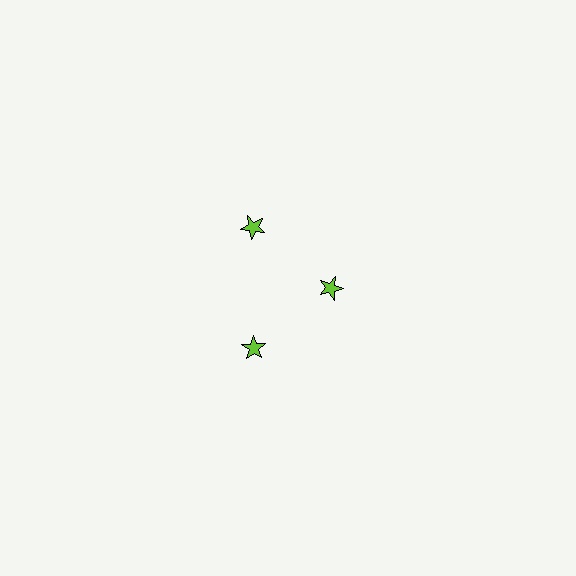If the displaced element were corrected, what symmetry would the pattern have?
It would have 3-fold rotational symmetry — the pattern would map onto itself every 120 degrees.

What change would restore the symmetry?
The symmetry would be restored by moving it outward, back onto the ring so that all 3 stars sit at equal angles and equal distance from the center.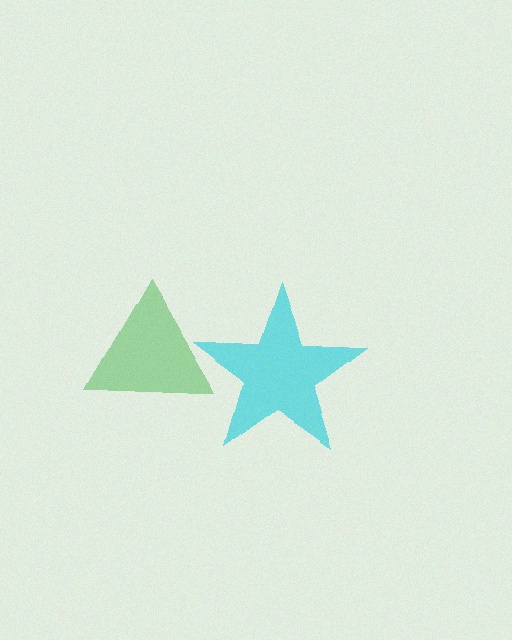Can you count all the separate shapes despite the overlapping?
Yes, there are 2 separate shapes.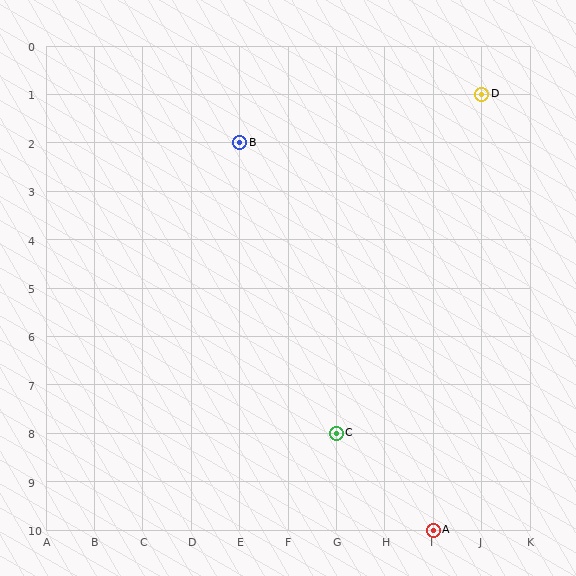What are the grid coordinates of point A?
Point A is at grid coordinates (I, 10).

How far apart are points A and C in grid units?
Points A and C are 2 columns and 2 rows apart (about 2.8 grid units diagonally).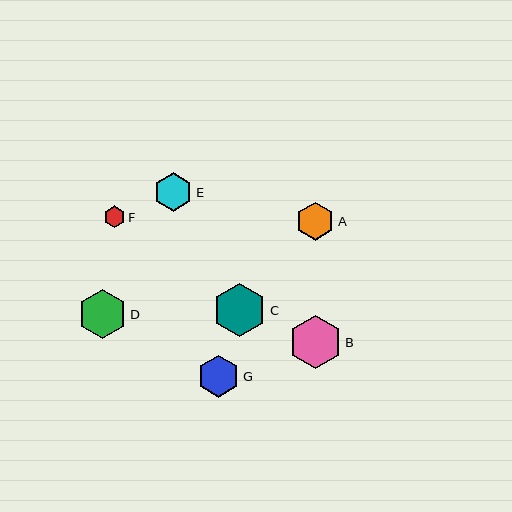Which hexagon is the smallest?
Hexagon F is the smallest with a size of approximately 21 pixels.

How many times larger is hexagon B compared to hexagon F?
Hexagon B is approximately 2.5 times the size of hexagon F.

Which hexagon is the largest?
Hexagon C is the largest with a size of approximately 53 pixels.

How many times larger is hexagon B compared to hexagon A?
Hexagon B is approximately 1.4 times the size of hexagon A.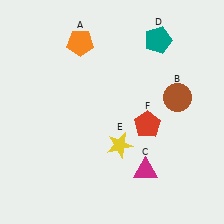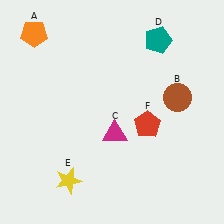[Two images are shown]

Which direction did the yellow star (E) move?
The yellow star (E) moved left.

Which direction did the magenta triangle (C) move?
The magenta triangle (C) moved up.